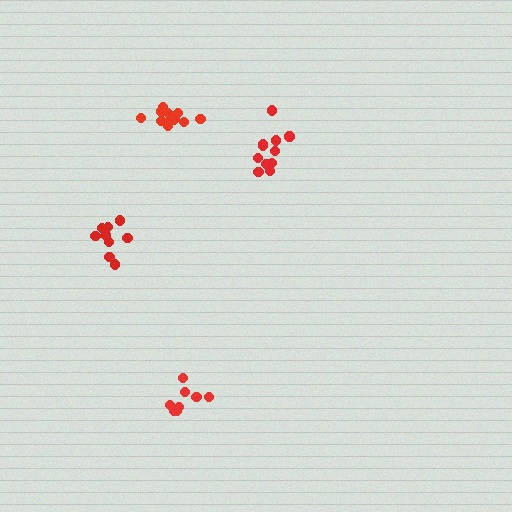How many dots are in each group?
Group 1: 9 dots, Group 2: 11 dots, Group 3: 12 dots, Group 4: 8 dots (40 total).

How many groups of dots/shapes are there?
There are 4 groups.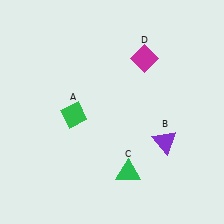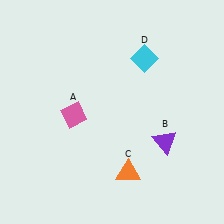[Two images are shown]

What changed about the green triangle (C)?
In Image 1, C is green. In Image 2, it changed to orange.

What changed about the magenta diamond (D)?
In Image 1, D is magenta. In Image 2, it changed to cyan.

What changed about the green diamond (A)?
In Image 1, A is green. In Image 2, it changed to pink.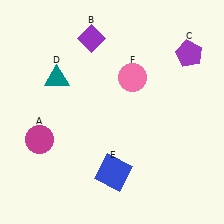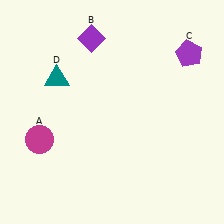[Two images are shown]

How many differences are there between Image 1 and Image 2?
There are 2 differences between the two images.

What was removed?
The blue square (E), the pink circle (F) were removed in Image 2.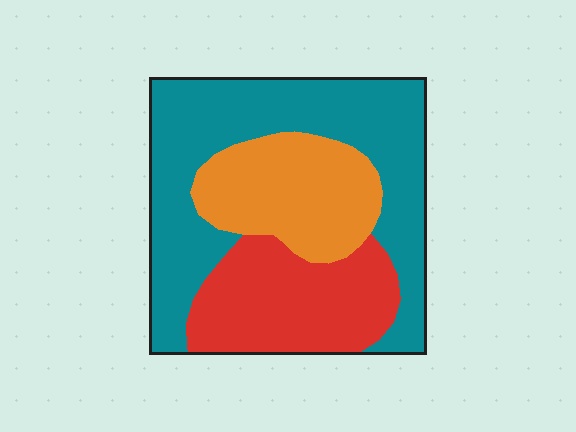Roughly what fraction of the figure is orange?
Orange takes up about one quarter (1/4) of the figure.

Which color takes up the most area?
Teal, at roughly 50%.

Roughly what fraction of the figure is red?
Red takes up about one quarter (1/4) of the figure.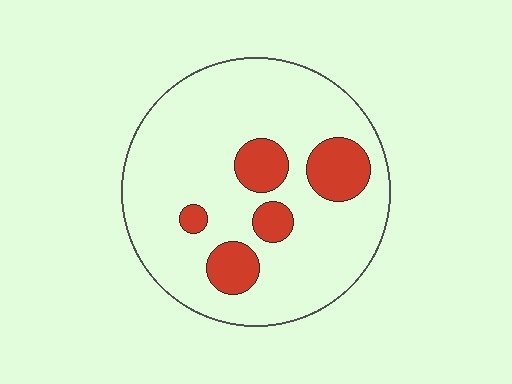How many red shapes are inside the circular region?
5.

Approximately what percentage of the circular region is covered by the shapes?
Approximately 20%.